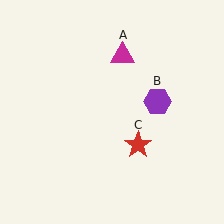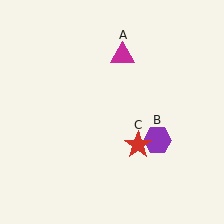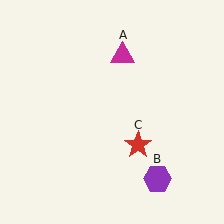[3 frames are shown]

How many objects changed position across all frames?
1 object changed position: purple hexagon (object B).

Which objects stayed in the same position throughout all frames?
Magenta triangle (object A) and red star (object C) remained stationary.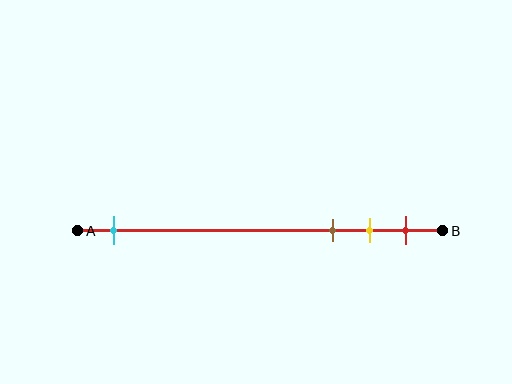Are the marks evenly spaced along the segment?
No, the marks are not evenly spaced.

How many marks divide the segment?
There are 4 marks dividing the segment.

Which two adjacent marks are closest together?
The yellow and red marks are the closest adjacent pair.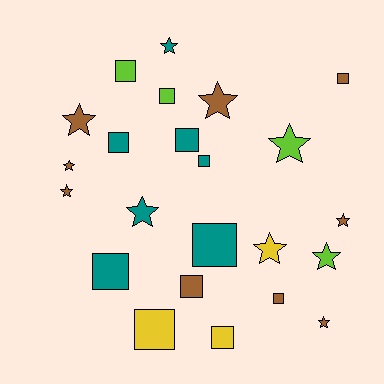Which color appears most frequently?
Brown, with 9 objects.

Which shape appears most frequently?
Square, with 12 objects.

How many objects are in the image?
There are 23 objects.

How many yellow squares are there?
There are 2 yellow squares.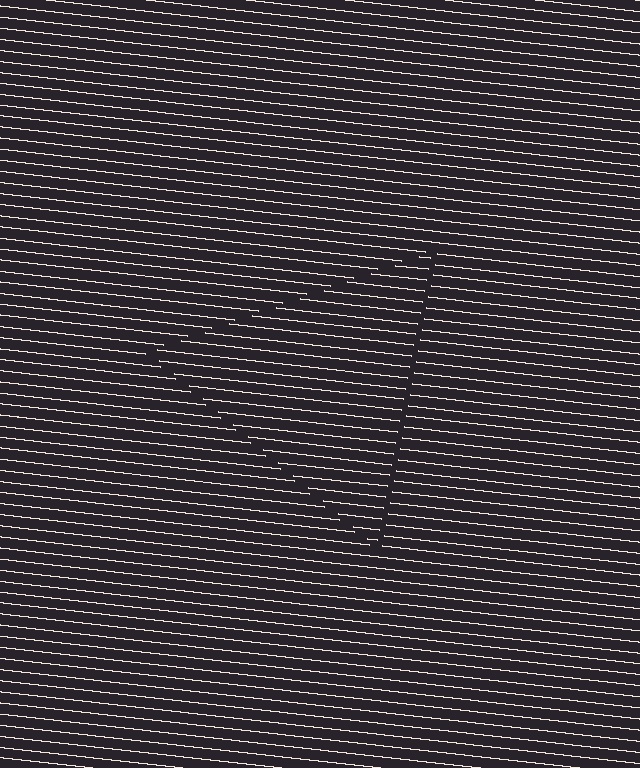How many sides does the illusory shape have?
3 sides — the line-ends trace a triangle.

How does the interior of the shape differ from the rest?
The interior of the shape contains the same grating, shifted by half a period — the contour is defined by the phase discontinuity where line-ends from the inner and outer gratings abut.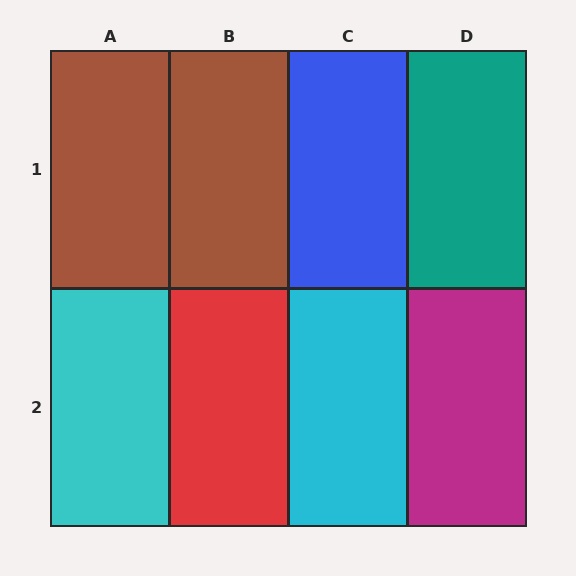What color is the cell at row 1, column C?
Blue.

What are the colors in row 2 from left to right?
Cyan, red, cyan, magenta.